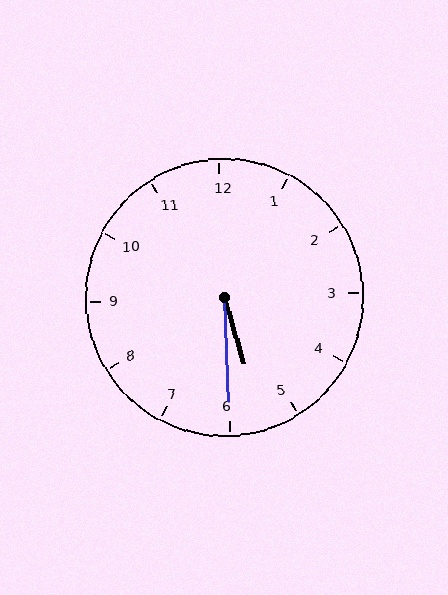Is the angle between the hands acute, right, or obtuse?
It is acute.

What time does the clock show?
5:30.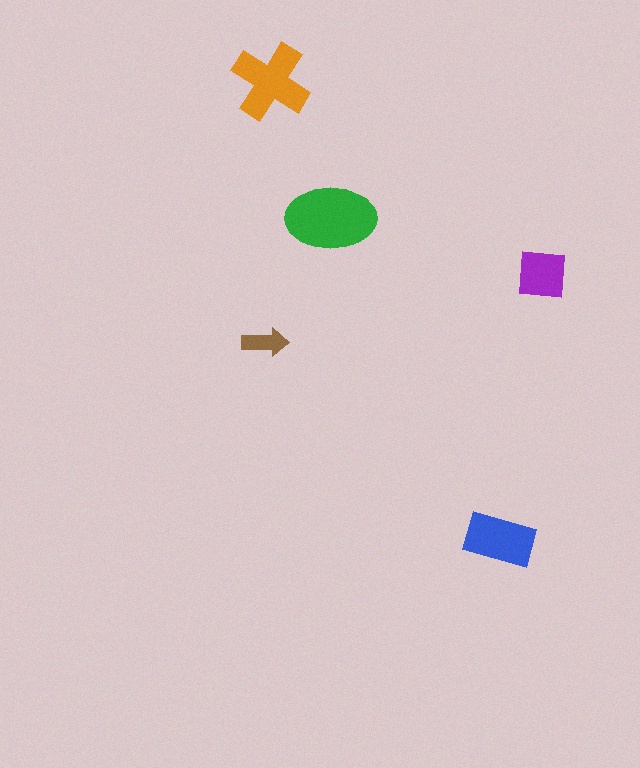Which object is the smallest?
The brown arrow.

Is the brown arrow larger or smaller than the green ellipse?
Smaller.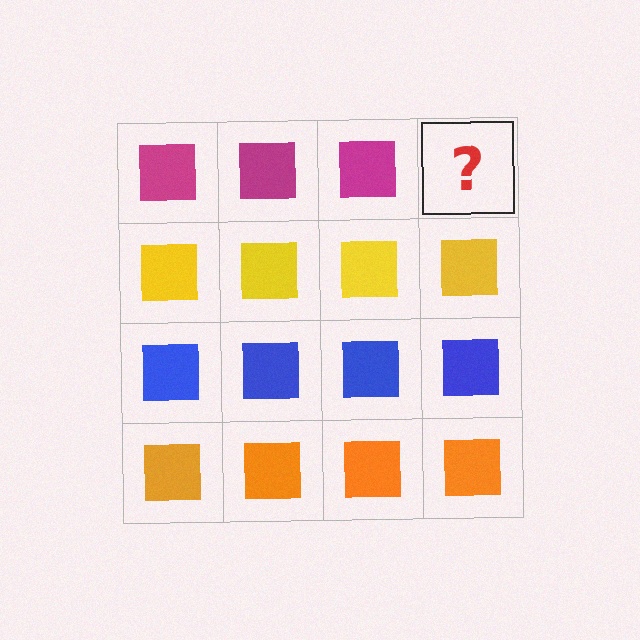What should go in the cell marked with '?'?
The missing cell should contain a magenta square.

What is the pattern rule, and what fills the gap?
The rule is that each row has a consistent color. The gap should be filled with a magenta square.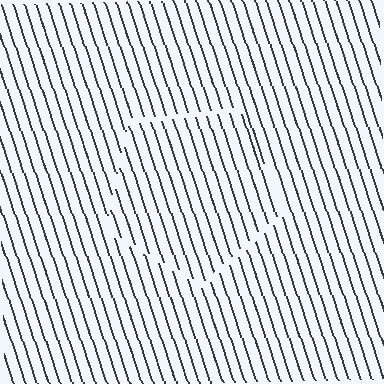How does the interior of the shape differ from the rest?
The interior of the shape contains the same grating, shifted by half a period — the contour is defined by the phase discontinuity where line-ends from the inner and outer gratings abut.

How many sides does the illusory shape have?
5 sides — the line-ends trace a pentagon.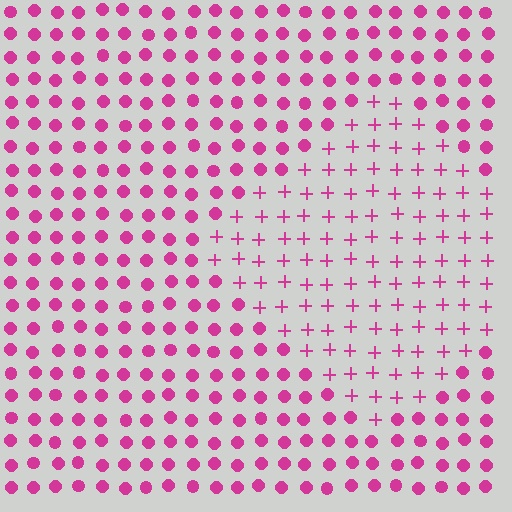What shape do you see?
I see a diamond.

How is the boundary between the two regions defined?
The boundary is defined by a change in element shape: plus signs inside vs. circles outside. All elements share the same color and spacing.